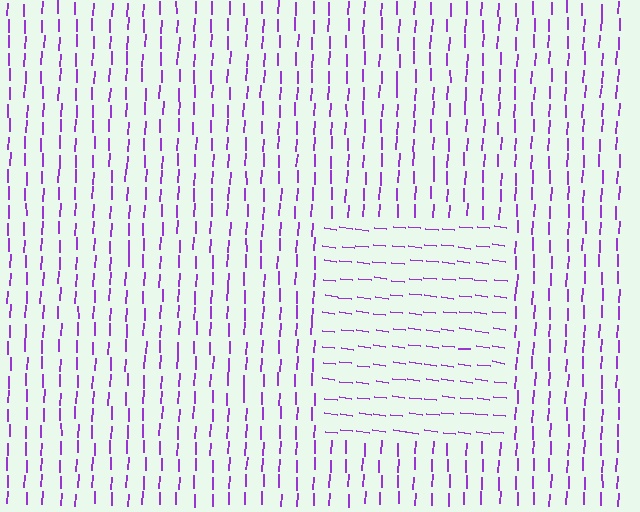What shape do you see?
I see a rectangle.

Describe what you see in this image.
The image is filled with small purple line segments. A rectangle region in the image has lines oriented differently from the surrounding lines, creating a visible texture boundary.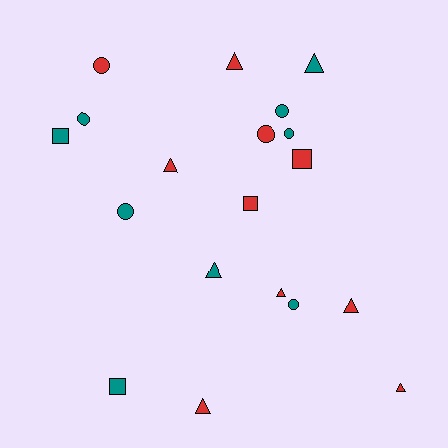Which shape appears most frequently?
Triangle, with 8 objects.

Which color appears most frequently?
Red, with 10 objects.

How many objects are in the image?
There are 19 objects.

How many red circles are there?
There are 2 red circles.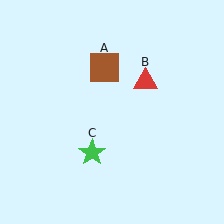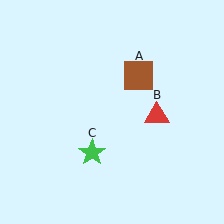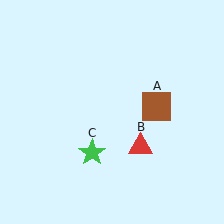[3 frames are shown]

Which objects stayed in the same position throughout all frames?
Green star (object C) remained stationary.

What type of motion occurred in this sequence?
The brown square (object A), red triangle (object B) rotated clockwise around the center of the scene.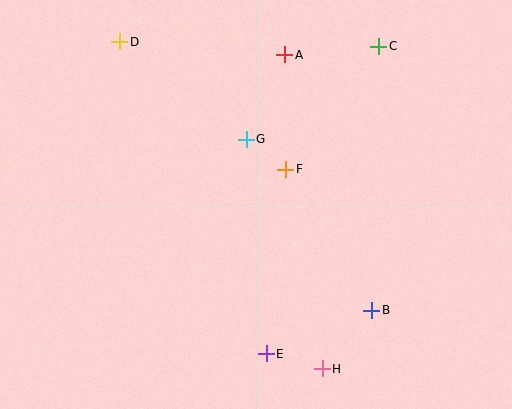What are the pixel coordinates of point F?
Point F is at (286, 169).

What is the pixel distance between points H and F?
The distance between H and F is 203 pixels.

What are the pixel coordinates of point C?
Point C is at (379, 46).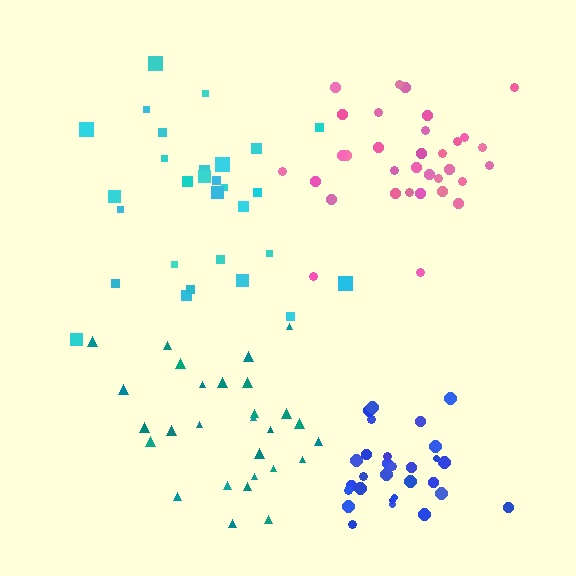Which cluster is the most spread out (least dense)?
Cyan.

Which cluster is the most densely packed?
Blue.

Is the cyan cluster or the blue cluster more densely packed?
Blue.